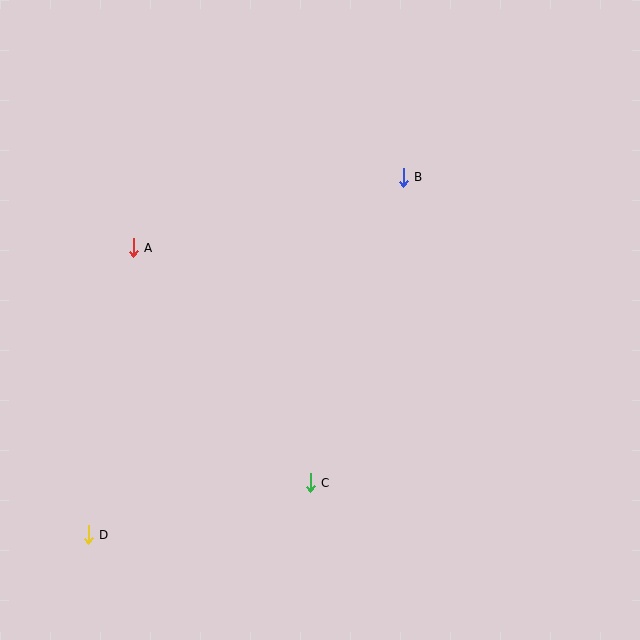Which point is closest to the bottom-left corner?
Point D is closest to the bottom-left corner.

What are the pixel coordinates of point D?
Point D is at (88, 535).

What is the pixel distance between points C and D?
The distance between C and D is 228 pixels.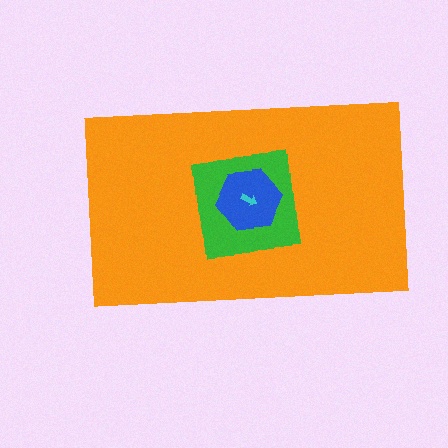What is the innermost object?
The cyan arrow.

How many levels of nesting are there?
4.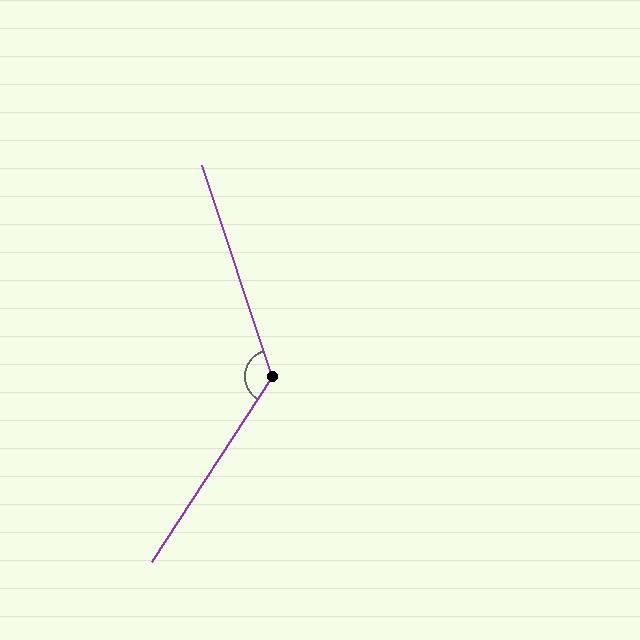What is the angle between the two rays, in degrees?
Approximately 129 degrees.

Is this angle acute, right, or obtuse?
It is obtuse.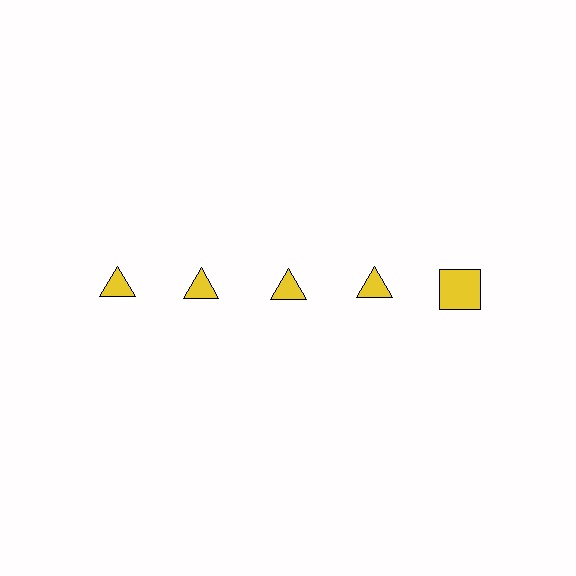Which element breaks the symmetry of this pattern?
The yellow square in the top row, rightmost column breaks the symmetry. All other shapes are yellow triangles.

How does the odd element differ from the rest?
It has a different shape: square instead of triangle.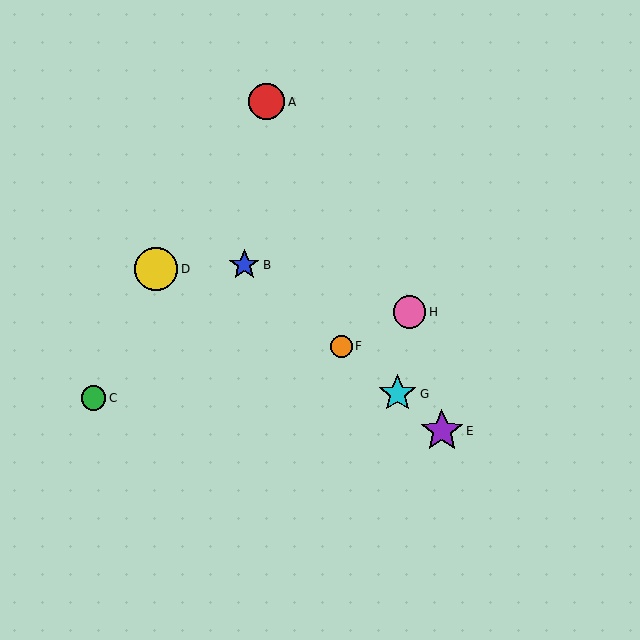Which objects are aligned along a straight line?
Objects B, E, F, G are aligned along a straight line.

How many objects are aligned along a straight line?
4 objects (B, E, F, G) are aligned along a straight line.